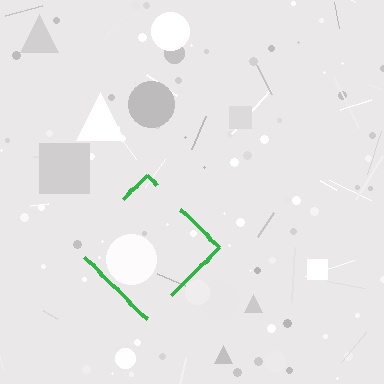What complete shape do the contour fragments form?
The contour fragments form a diamond.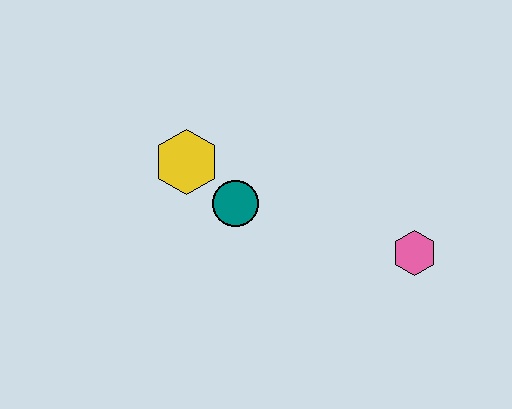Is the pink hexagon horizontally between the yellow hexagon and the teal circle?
No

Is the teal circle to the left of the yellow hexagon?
No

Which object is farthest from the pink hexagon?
The yellow hexagon is farthest from the pink hexagon.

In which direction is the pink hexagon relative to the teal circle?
The pink hexagon is to the right of the teal circle.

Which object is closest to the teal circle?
The yellow hexagon is closest to the teal circle.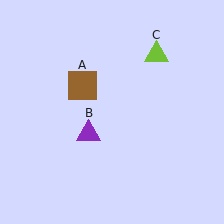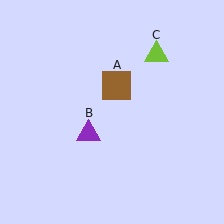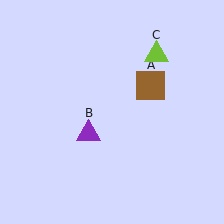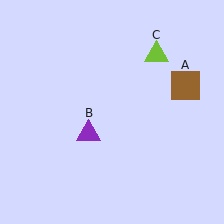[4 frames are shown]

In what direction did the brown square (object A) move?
The brown square (object A) moved right.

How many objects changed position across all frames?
1 object changed position: brown square (object A).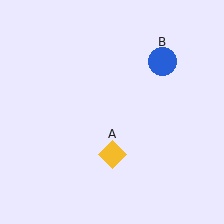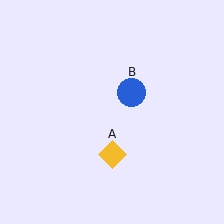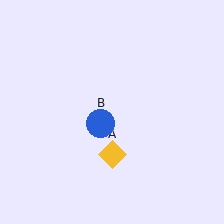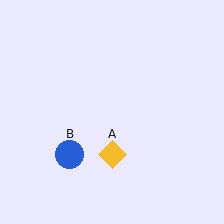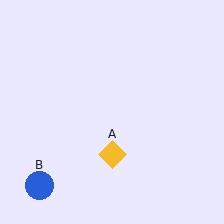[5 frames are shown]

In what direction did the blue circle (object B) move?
The blue circle (object B) moved down and to the left.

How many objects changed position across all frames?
1 object changed position: blue circle (object B).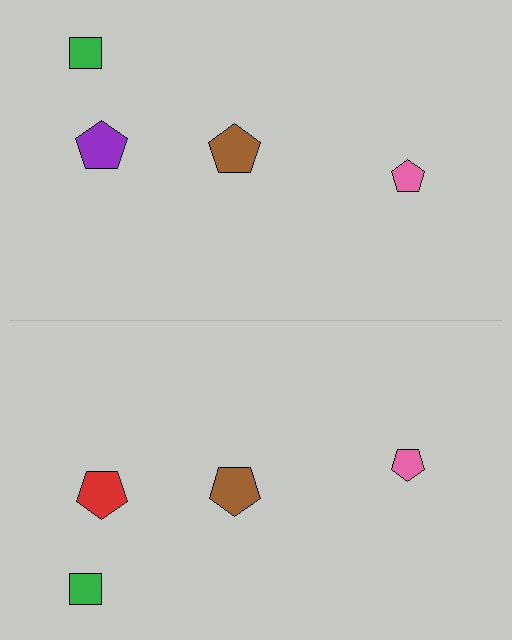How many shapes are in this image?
There are 8 shapes in this image.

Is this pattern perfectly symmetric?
No, the pattern is not perfectly symmetric. The red pentagon on the bottom side breaks the symmetry — its mirror counterpart is purple.